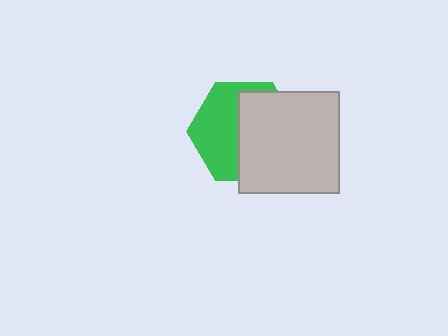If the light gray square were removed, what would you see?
You would see the complete green hexagon.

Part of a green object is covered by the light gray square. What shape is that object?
It is a hexagon.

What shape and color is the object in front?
The object in front is a light gray square.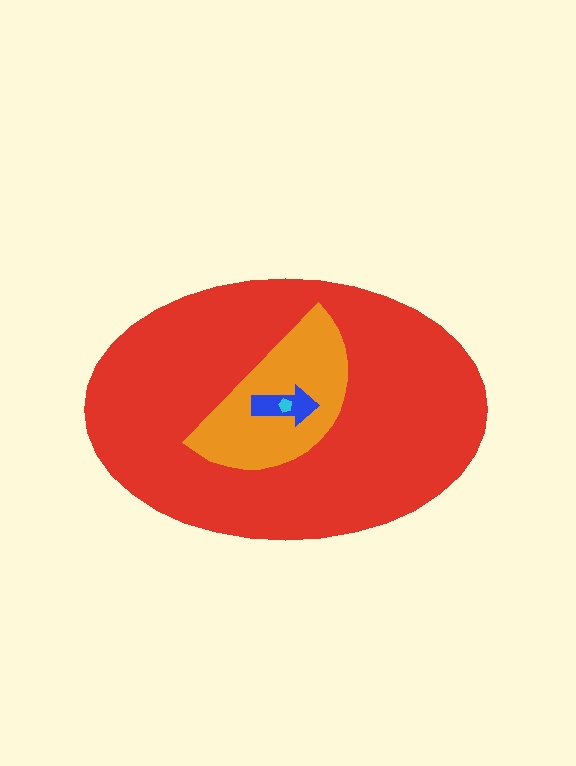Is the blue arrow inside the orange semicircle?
Yes.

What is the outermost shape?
The red ellipse.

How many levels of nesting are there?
4.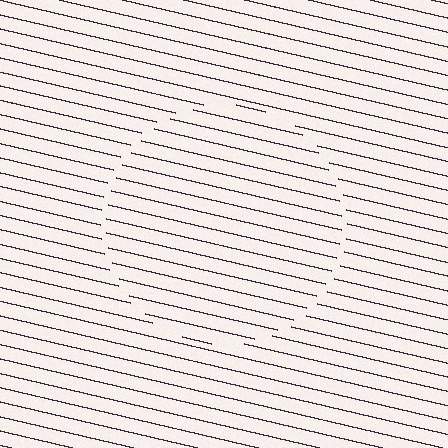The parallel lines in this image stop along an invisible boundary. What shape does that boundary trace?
An illusory circle. The interior of the shape contains the same grating, shifted by half a period — the contour is defined by the phase discontinuity where line-ends from the inner and outer gratings abut.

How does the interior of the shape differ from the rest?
The interior of the shape contains the same grating, shifted by half a period — the contour is defined by the phase discontinuity where line-ends from the inner and outer gratings abut.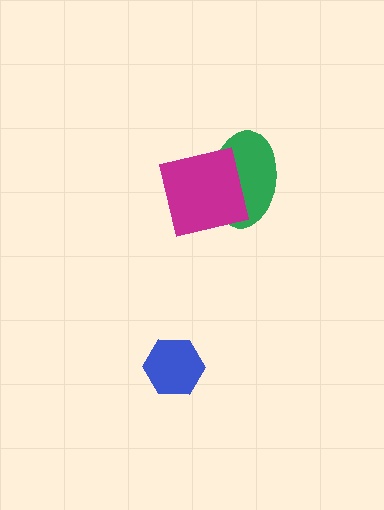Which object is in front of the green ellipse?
The magenta square is in front of the green ellipse.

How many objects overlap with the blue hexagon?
0 objects overlap with the blue hexagon.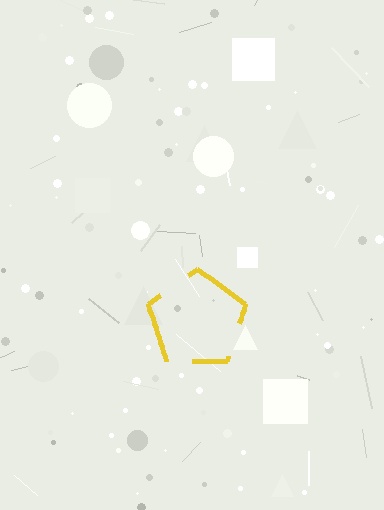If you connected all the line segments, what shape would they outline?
They would outline a pentagon.